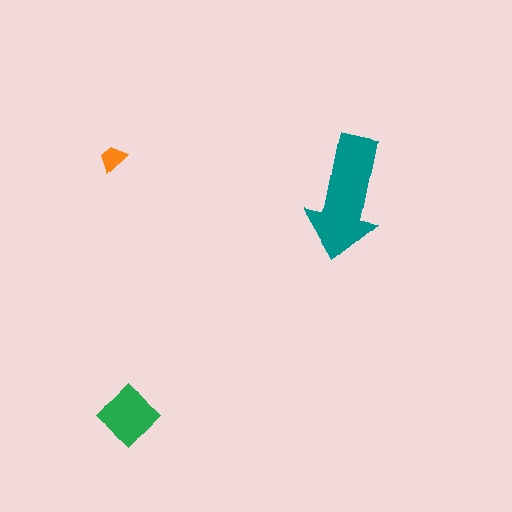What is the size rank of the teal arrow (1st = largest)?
1st.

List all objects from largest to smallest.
The teal arrow, the green diamond, the orange trapezoid.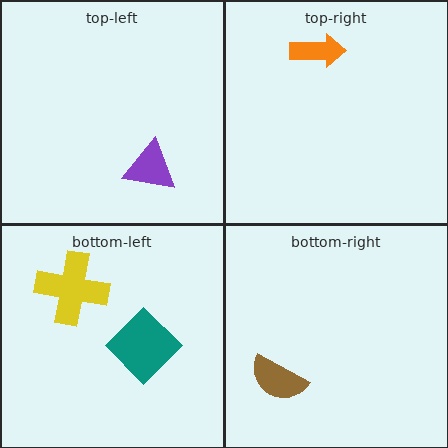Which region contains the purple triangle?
The top-left region.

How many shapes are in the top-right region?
1.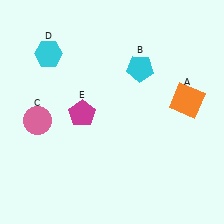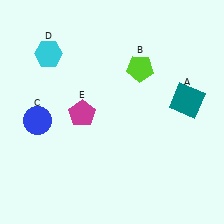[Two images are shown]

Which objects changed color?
A changed from orange to teal. B changed from cyan to lime. C changed from pink to blue.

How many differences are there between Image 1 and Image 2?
There are 3 differences between the two images.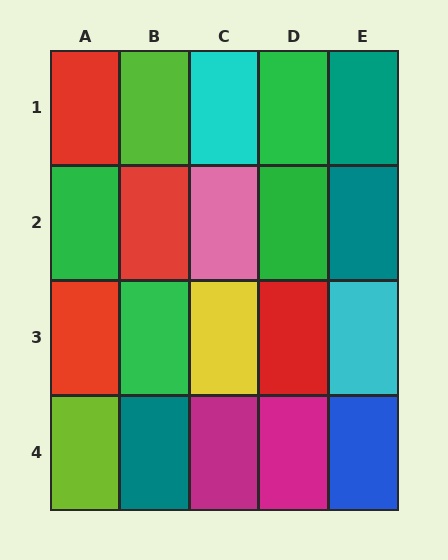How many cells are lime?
2 cells are lime.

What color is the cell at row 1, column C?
Cyan.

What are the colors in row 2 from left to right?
Green, red, pink, green, teal.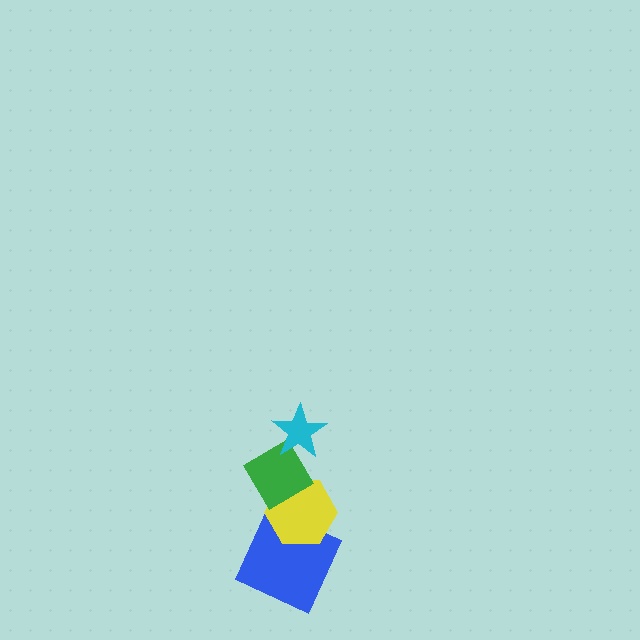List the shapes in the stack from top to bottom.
From top to bottom: the cyan star, the green diamond, the yellow hexagon, the blue square.